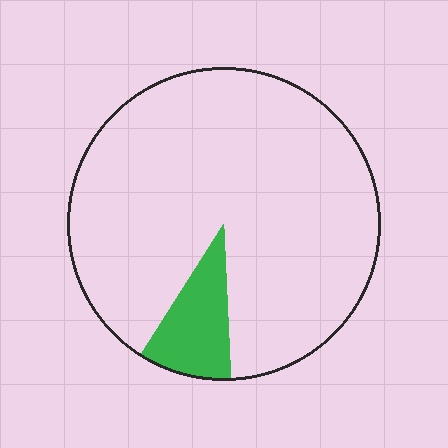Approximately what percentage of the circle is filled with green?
Approximately 10%.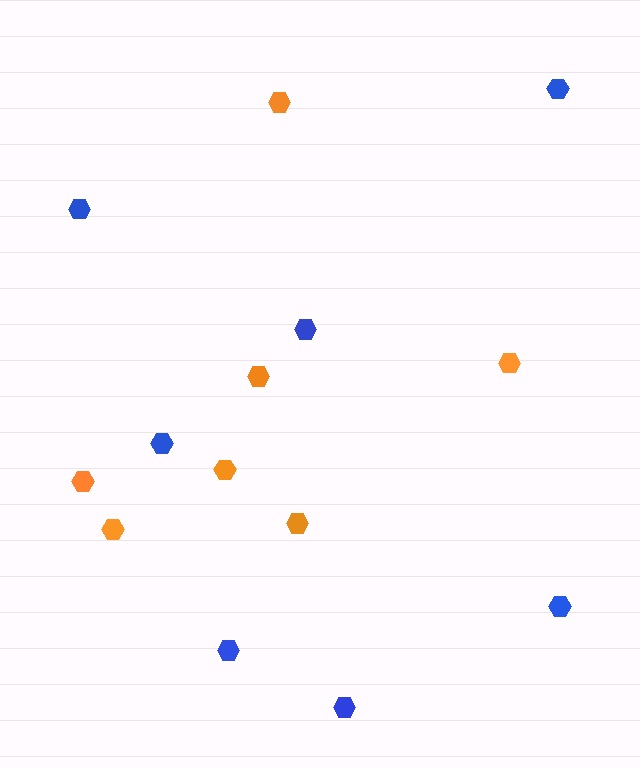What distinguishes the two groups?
There are 2 groups: one group of orange hexagons (7) and one group of blue hexagons (7).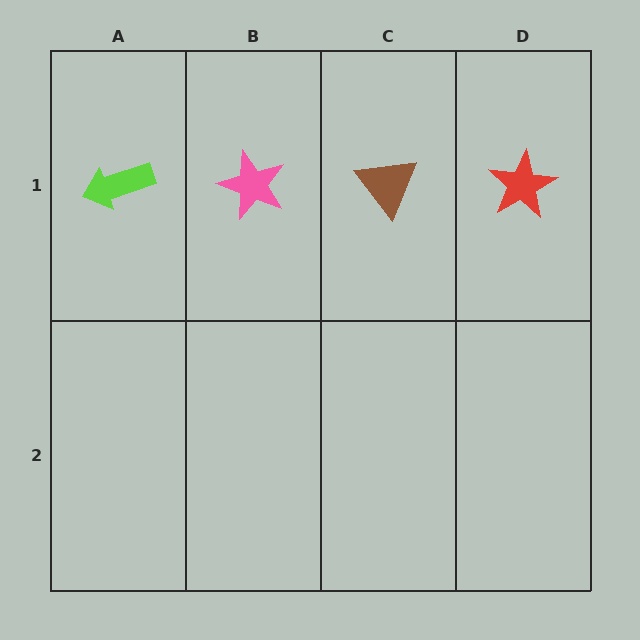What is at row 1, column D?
A red star.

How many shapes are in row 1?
4 shapes.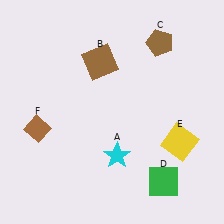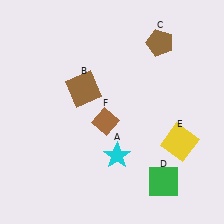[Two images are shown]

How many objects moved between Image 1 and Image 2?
2 objects moved between the two images.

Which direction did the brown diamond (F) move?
The brown diamond (F) moved right.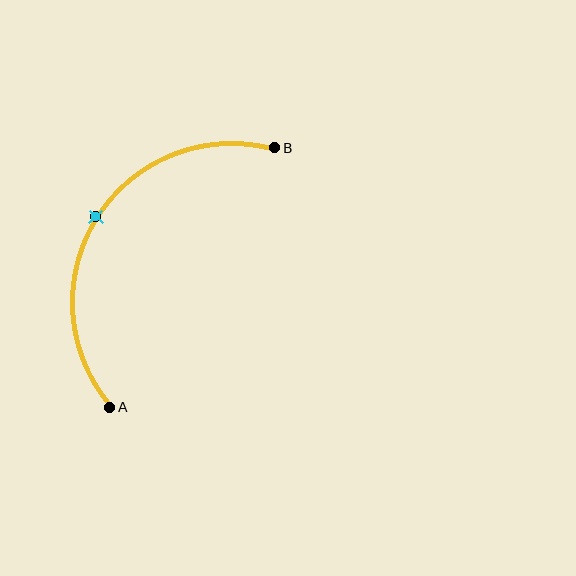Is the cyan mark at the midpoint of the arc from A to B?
Yes. The cyan mark lies on the arc at equal arc-length from both A and B — it is the arc midpoint.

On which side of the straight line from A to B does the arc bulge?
The arc bulges to the left of the straight line connecting A and B.